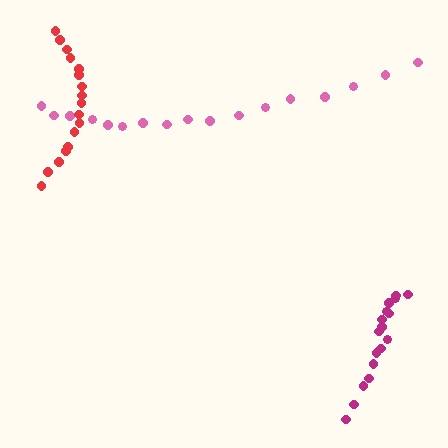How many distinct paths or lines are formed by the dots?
There are 3 distinct paths.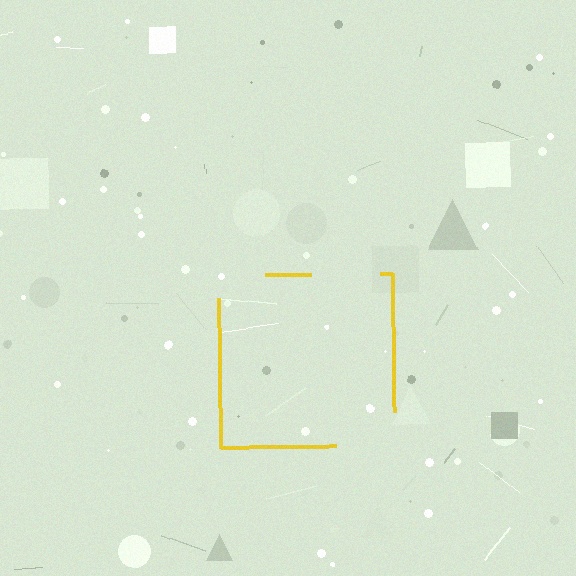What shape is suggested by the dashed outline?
The dashed outline suggests a square.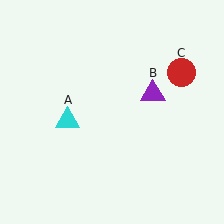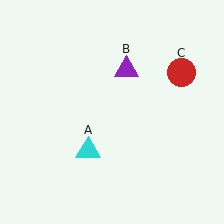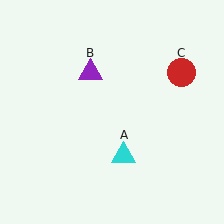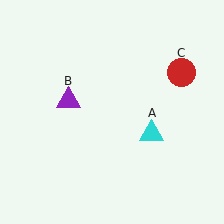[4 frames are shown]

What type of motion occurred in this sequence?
The cyan triangle (object A), purple triangle (object B) rotated counterclockwise around the center of the scene.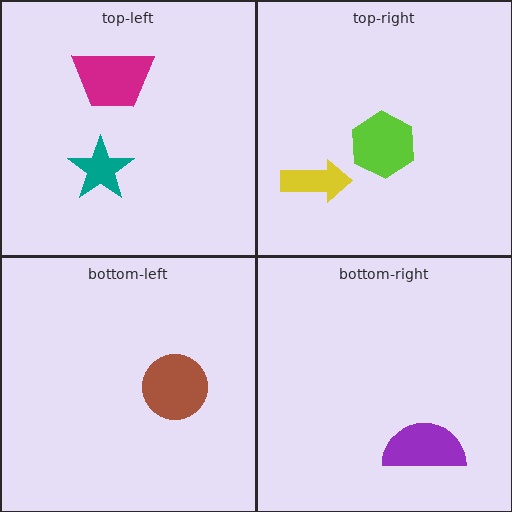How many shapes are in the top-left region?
2.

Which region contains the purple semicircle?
The bottom-right region.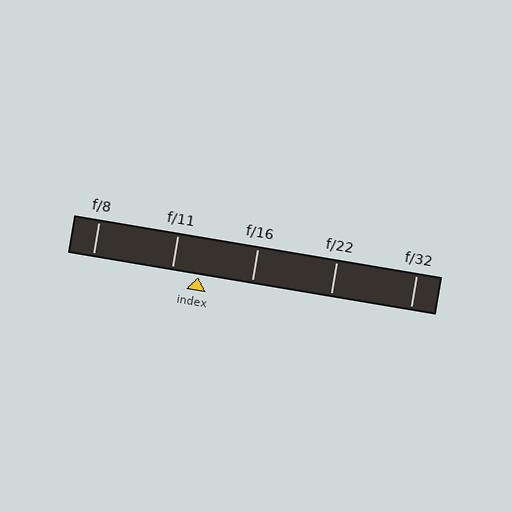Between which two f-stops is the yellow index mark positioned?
The index mark is between f/11 and f/16.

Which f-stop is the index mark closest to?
The index mark is closest to f/11.